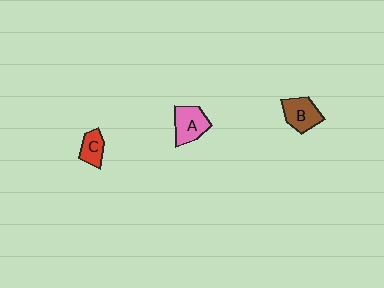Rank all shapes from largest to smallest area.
From largest to smallest: A (pink), B (brown), C (red).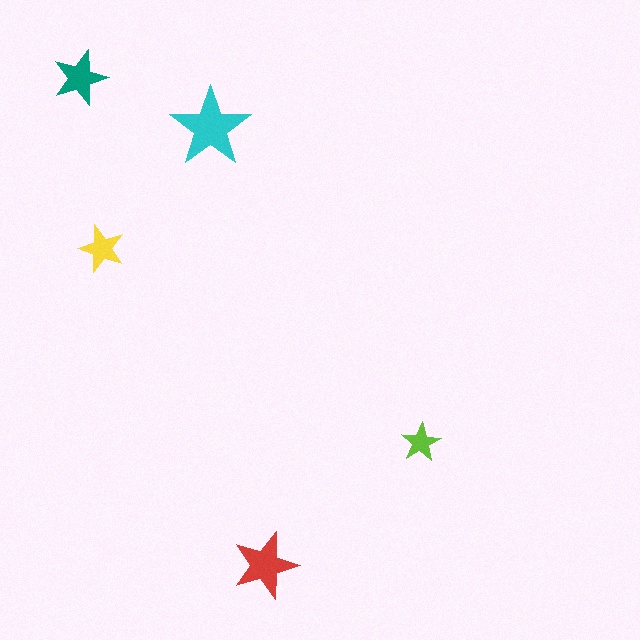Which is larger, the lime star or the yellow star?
The yellow one.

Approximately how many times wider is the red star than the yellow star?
About 1.5 times wider.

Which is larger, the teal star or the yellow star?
The teal one.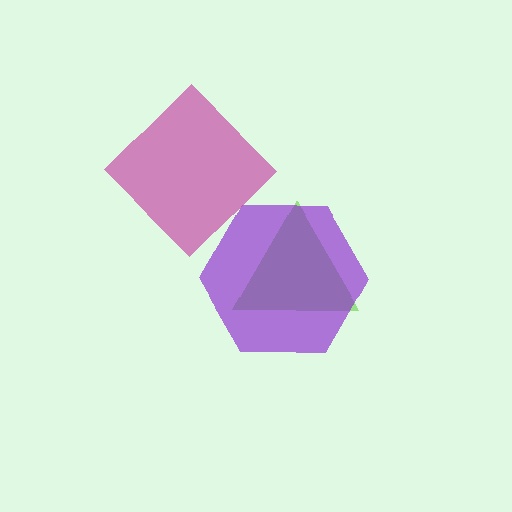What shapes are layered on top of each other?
The layered shapes are: a lime triangle, a purple hexagon, a magenta diamond.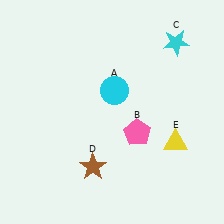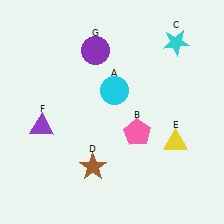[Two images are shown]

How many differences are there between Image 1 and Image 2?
There are 2 differences between the two images.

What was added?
A purple triangle (F), a purple circle (G) were added in Image 2.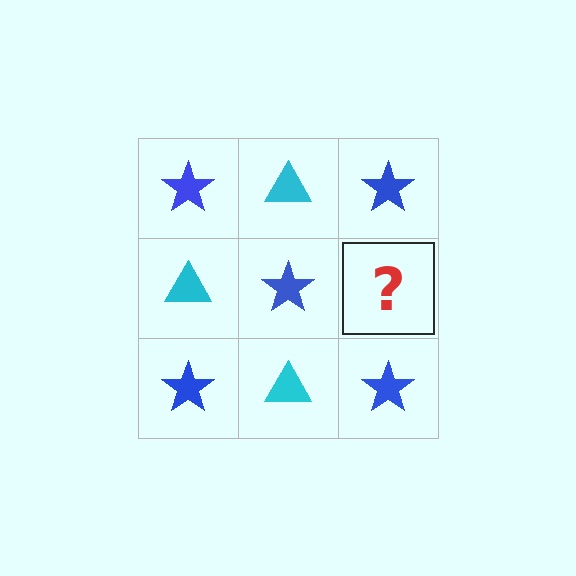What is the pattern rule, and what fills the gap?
The rule is that it alternates blue star and cyan triangle in a checkerboard pattern. The gap should be filled with a cyan triangle.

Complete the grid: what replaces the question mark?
The question mark should be replaced with a cyan triangle.